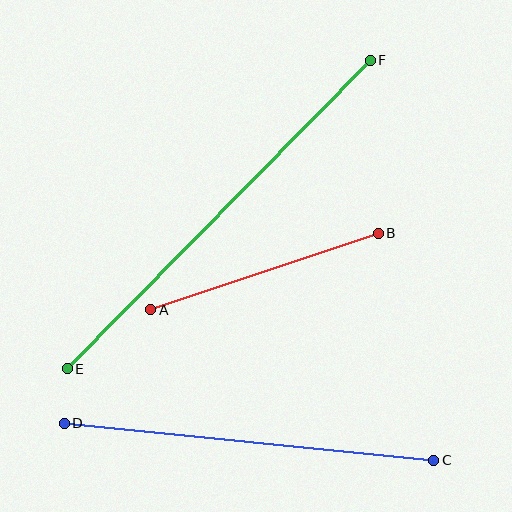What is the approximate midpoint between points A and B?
The midpoint is at approximately (264, 271) pixels.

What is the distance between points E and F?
The distance is approximately 433 pixels.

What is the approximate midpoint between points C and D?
The midpoint is at approximately (249, 442) pixels.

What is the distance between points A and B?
The distance is approximately 240 pixels.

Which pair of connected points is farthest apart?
Points E and F are farthest apart.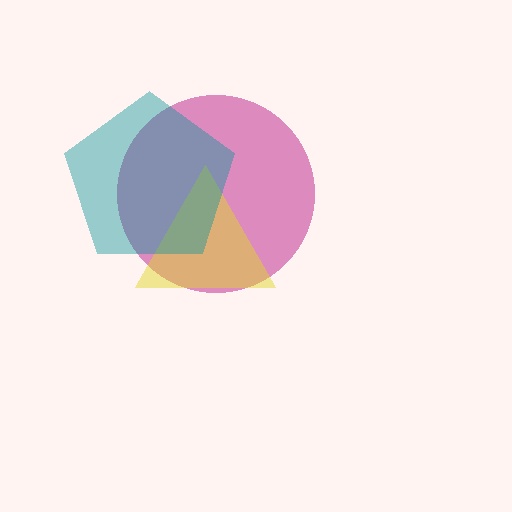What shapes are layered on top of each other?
The layered shapes are: a magenta circle, a yellow triangle, a teal pentagon.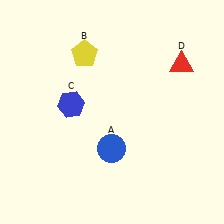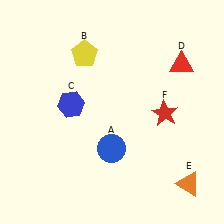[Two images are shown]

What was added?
An orange triangle (E), a red star (F) were added in Image 2.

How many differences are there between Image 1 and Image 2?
There are 2 differences between the two images.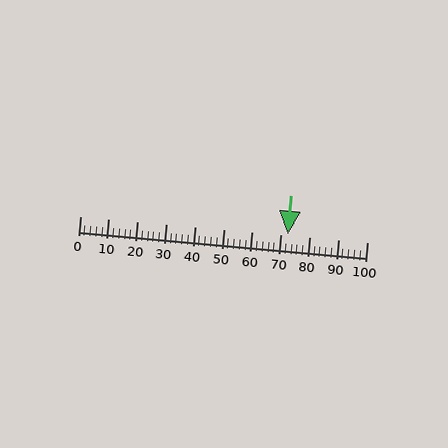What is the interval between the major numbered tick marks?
The major tick marks are spaced 10 units apart.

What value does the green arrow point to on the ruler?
The green arrow points to approximately 72.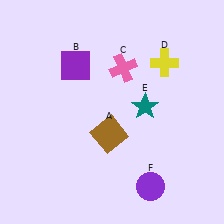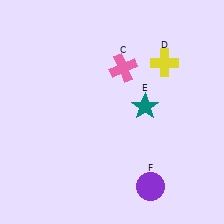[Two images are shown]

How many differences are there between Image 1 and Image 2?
There are 2 differences between the two images.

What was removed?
The brown square (A), the purple square (B) were removed in Image 2.